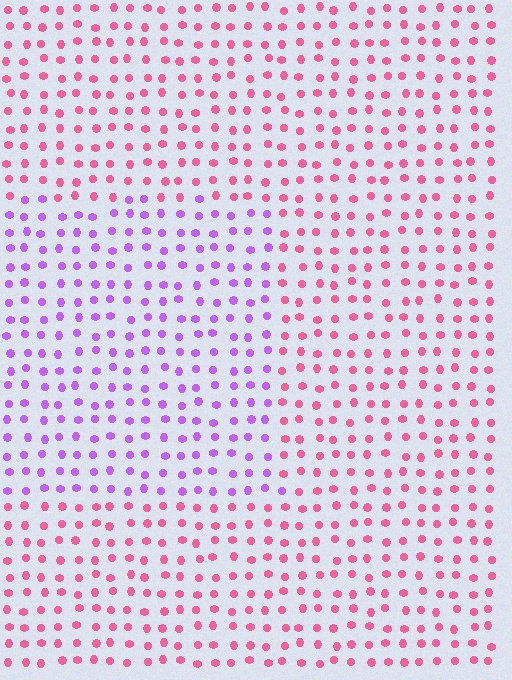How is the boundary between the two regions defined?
The boundary is defined purely by a slight shift in hue (about 53 degrees). Spacing, size, and orientation are identical on both sides.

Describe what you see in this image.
The image is filled with small pink elements in a uniform arrangement. A rectangle-shaped region is visible where the elements are tinted to a slightly different hue, forming a subtle color boundary.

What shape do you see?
I see a rectangle.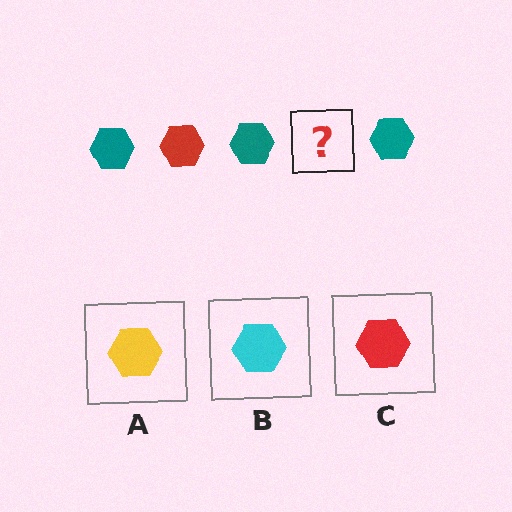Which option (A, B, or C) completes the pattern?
C.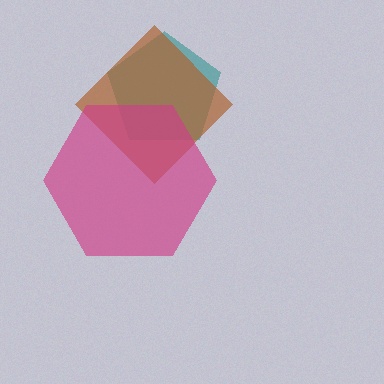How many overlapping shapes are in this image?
There are 3 overlapping shapes in the image.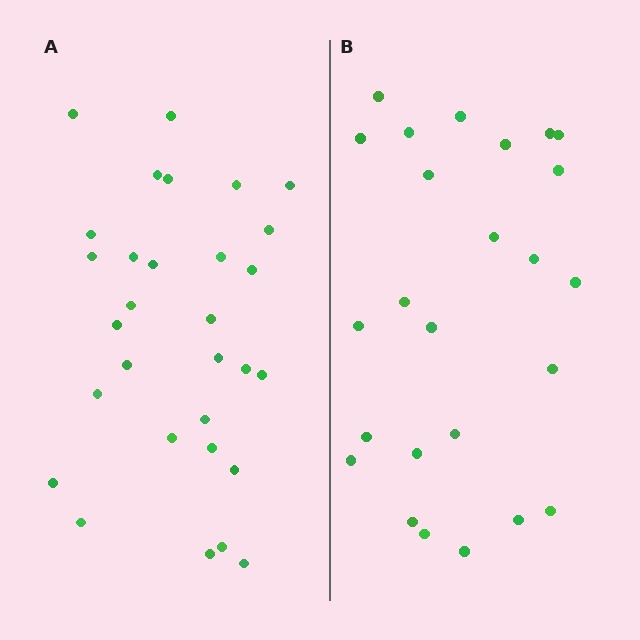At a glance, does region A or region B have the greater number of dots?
Region A (the left region) has more dots.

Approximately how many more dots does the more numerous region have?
Region A has about 5 more dots than region B.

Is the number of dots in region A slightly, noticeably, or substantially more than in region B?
Region A has only slightly more — the two regions are fairly close. The ratio is roughly 1.2 to 1.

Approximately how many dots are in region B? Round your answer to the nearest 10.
About 20 dots. (The exact count is 25, which rounds to 20.)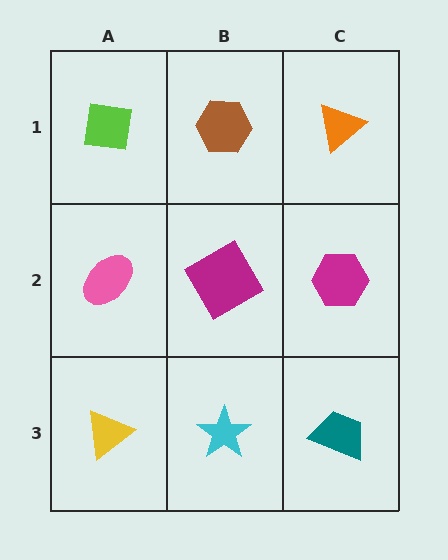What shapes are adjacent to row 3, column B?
A magenta diamond (row 2, column B), a yellow triangle (row 3, column A), a teal trapezoid (row 3, column C).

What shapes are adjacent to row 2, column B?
A brown hexagon (row 1, column B), a cyan star (row 3, column B), a pink ellipse (row 2, column A), a magenta hexagon (row 2, column C).